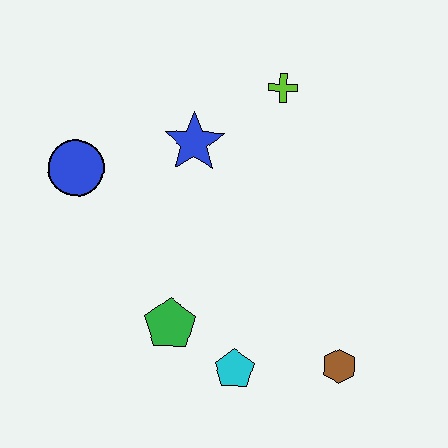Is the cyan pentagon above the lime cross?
No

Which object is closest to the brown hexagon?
The cyan pentagon is closest to the brown hexagon.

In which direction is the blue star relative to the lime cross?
The blue star is to the left of the lime cross.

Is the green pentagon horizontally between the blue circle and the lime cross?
Yes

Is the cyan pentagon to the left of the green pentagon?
No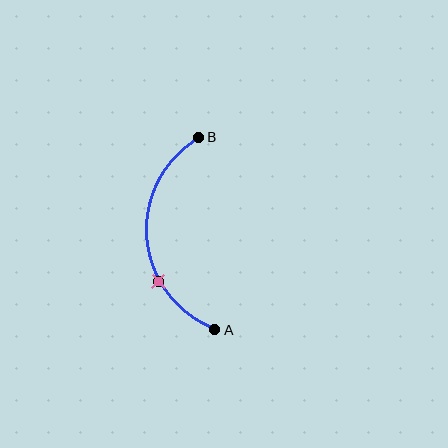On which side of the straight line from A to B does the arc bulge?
The arc bulges to the left of the straight line connecting A and B.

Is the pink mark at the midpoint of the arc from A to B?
No. The pink mark lies on the arc but is closer to endpoint A. The arc midpoint would be at the point on the curve equidistant along the arc from both A and B.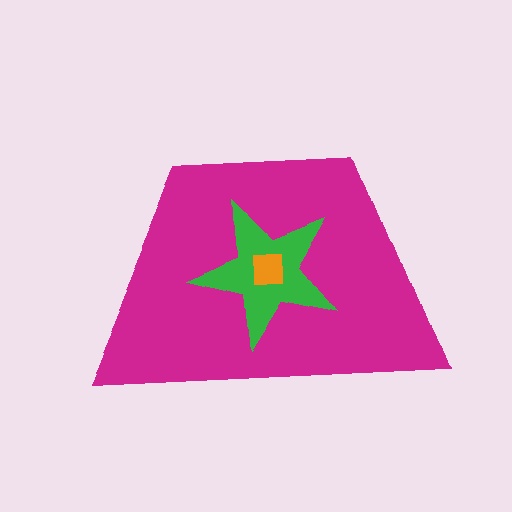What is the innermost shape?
The orange square.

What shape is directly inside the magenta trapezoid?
The green star.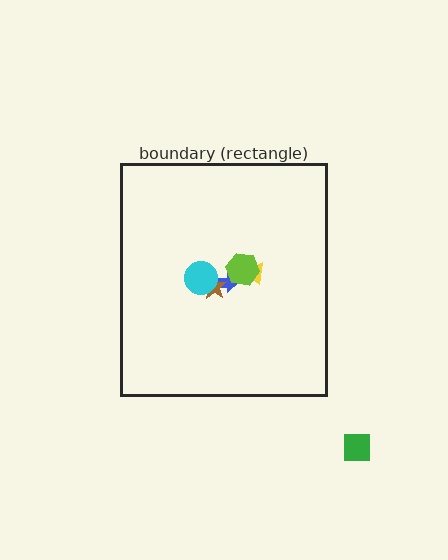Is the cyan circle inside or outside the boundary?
Inside.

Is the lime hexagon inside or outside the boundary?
Inside.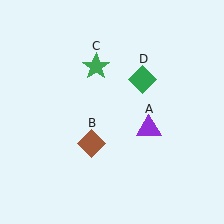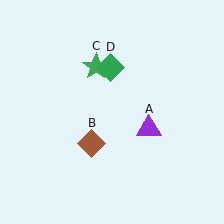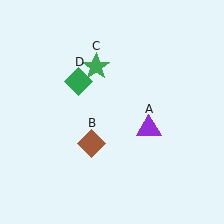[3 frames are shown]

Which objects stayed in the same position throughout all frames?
Purple triangle (object A) and brown diamond (object B) and green star (object C) remained stationary.